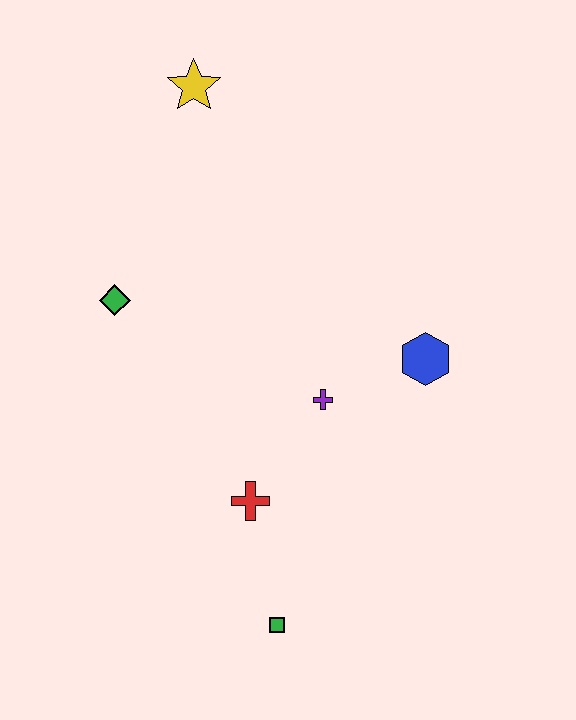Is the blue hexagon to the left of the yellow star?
No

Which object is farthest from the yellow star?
The green square is farthest from the yellow star.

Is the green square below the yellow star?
Yes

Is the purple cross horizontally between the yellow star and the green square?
No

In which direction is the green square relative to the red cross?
The green square is below the red cross.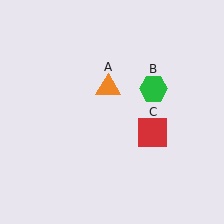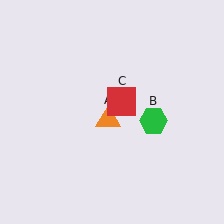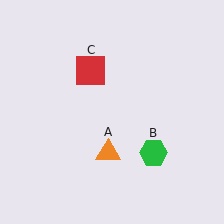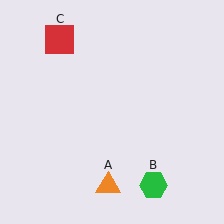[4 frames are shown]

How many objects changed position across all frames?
3 objects changed position: orange triangle (object A), green hexagon (object B), red square (object C).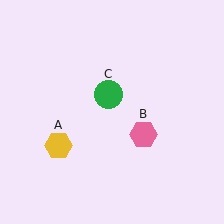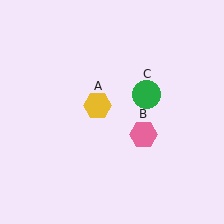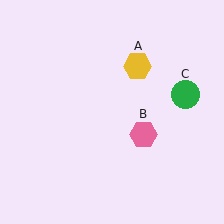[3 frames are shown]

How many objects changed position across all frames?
2 objects changed position: yellow hexagon (object A), green circle (object C).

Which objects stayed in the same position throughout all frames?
Pink hexagon (object B) remained stationary.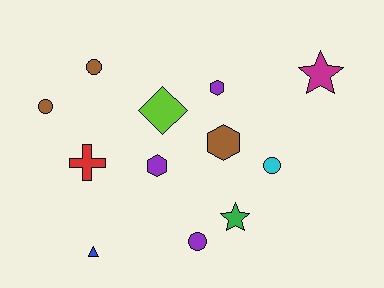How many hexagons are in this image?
There are 3 hexagons.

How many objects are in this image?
There are 12 objects.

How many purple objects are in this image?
There are 3 purple objects.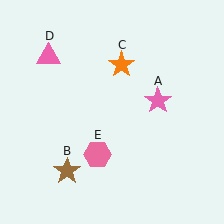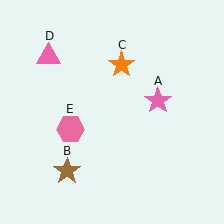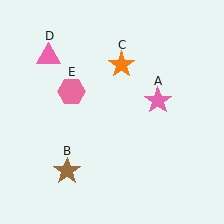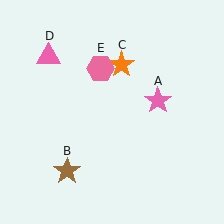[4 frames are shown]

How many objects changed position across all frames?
1 object changed position: pink hexagon (object E).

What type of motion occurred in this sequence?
The pink hexagon (object E) rotated clockwise around the center of the scene.